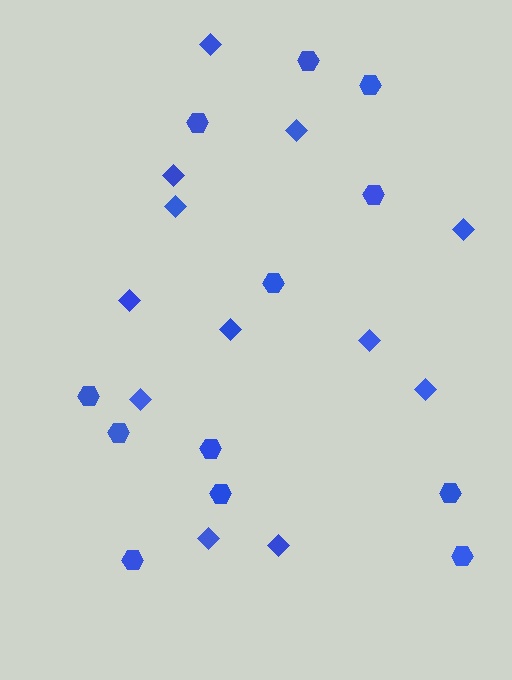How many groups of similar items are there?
There are 2 groups: one group of diamonds (12) and one group of hexagons (12).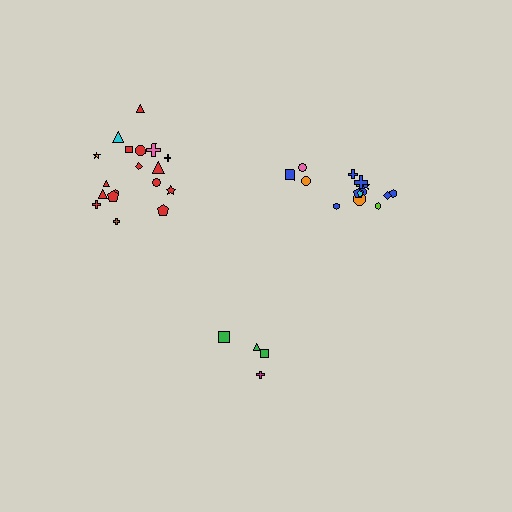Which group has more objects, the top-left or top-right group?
The top-left group.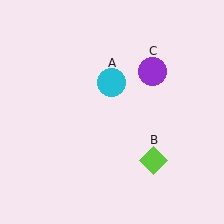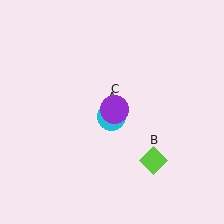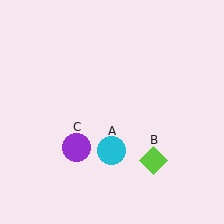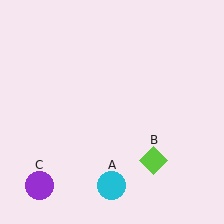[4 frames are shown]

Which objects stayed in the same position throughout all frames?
Lime diamond (object B) remained stationary.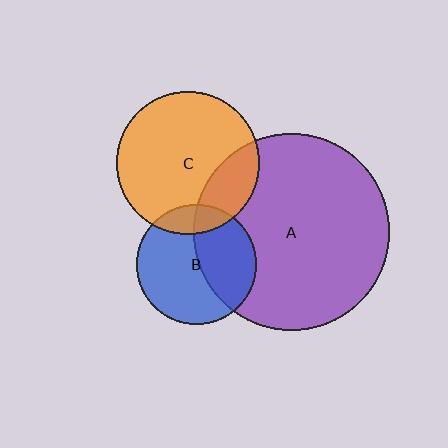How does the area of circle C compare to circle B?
Approximately 1.4 times.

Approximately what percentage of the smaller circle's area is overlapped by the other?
Approximately 40%.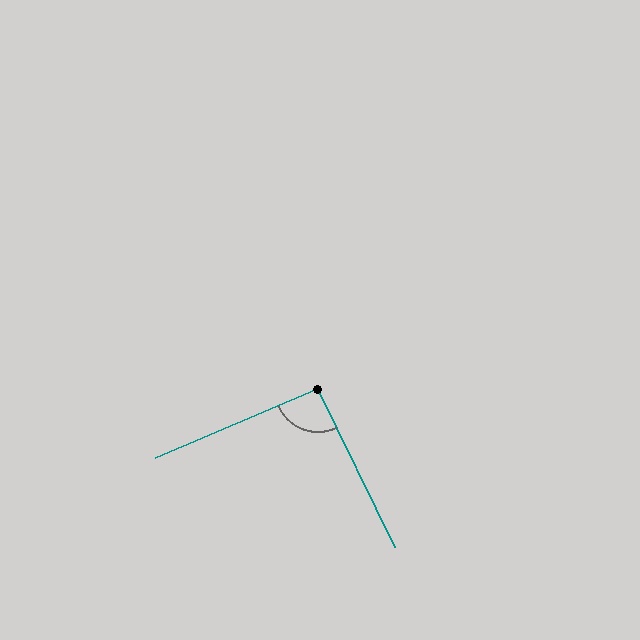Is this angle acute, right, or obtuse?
It is approximately a right angle.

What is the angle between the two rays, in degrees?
Approximately 93 degrees.